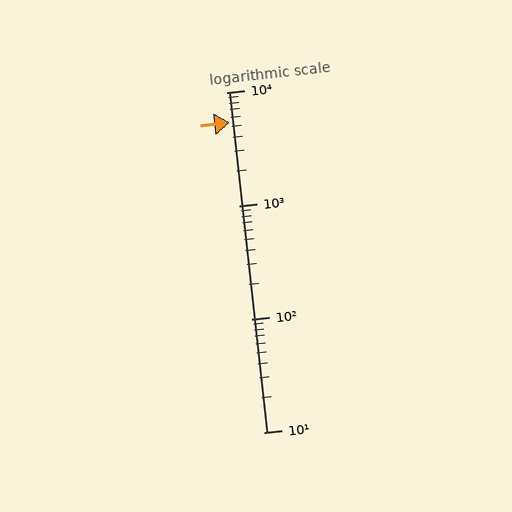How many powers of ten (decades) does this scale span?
The scale spans 3 decades, from 10 to 10000.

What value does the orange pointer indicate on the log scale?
The pointer indicates approximately 5400.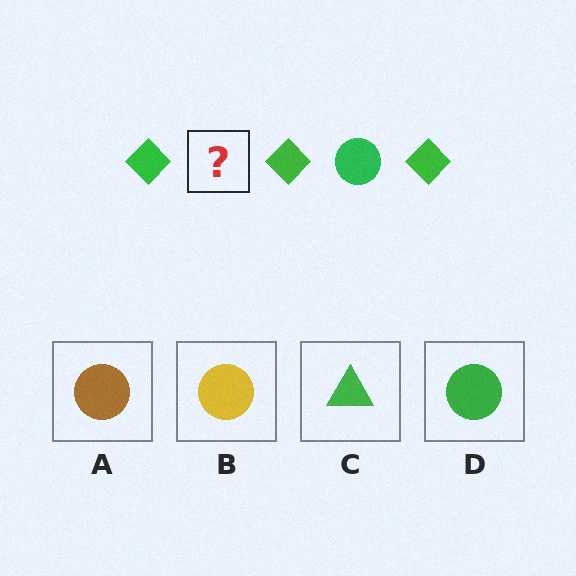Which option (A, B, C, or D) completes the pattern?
D.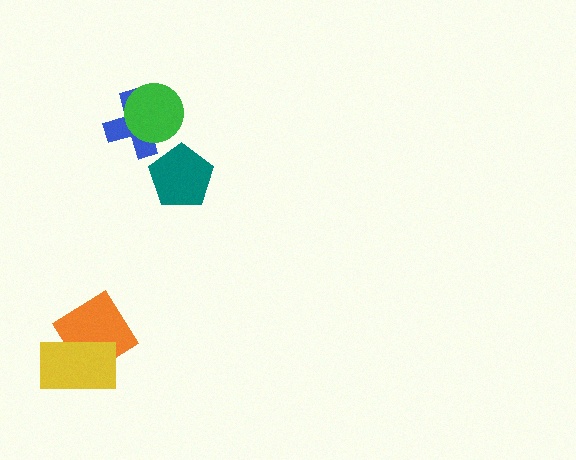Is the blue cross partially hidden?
Yes, it is partially covered by another shape.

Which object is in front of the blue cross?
The green circle is in front of the blue cross.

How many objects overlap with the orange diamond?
1 object overlaps with the orange diamond.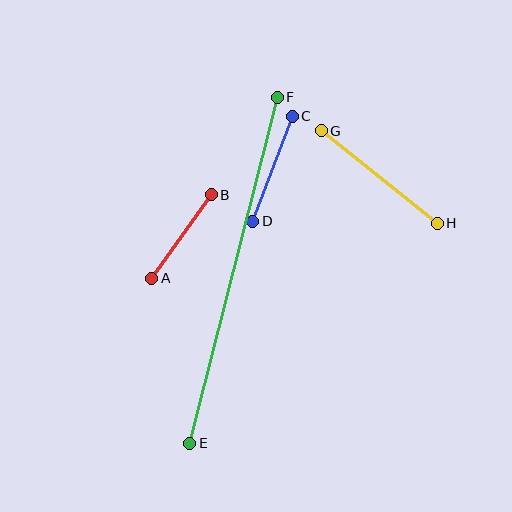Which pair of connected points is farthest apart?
Points E and F are farthest apart.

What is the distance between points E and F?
The distance is approximately 357 pixels.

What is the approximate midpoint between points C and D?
The midpoint is at approximately (273, 169) pixels.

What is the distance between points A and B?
The distance is approximately 103 pixels.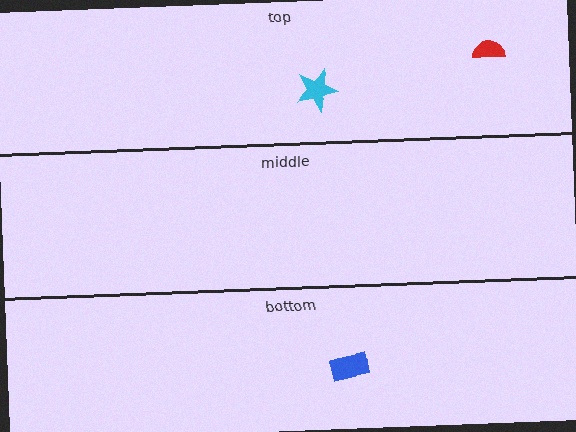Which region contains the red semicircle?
The top region.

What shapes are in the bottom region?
The blue rectangle.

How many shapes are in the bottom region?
1.